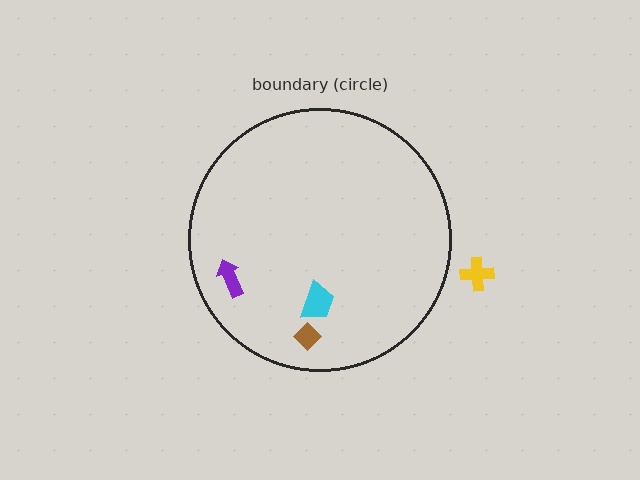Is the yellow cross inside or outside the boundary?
Outside.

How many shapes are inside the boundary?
3 inside, 1 outside.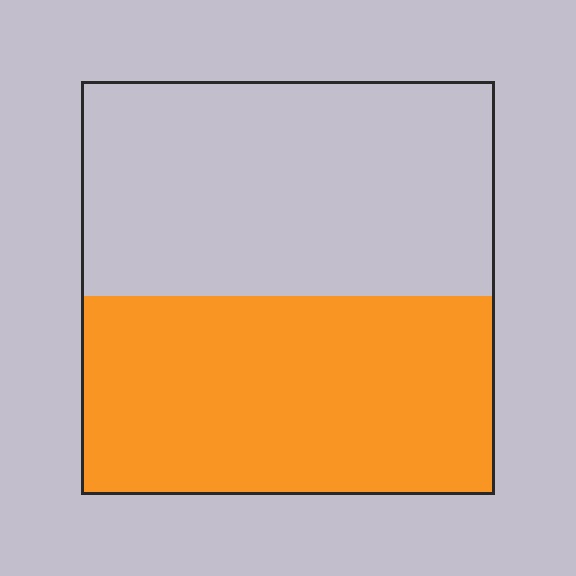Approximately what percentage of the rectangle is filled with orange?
Approximately 50%.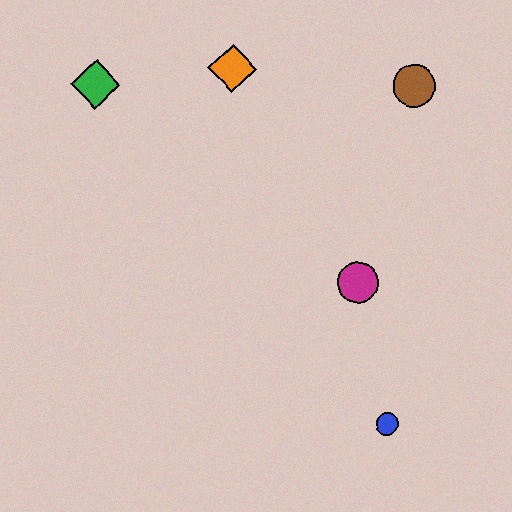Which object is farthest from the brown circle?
The blue circle is farthest from the brown circle.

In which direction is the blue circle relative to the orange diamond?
The blue circle is below the orange diamond.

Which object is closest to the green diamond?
The orange diamond is closest to the green diamond.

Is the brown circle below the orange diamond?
Yes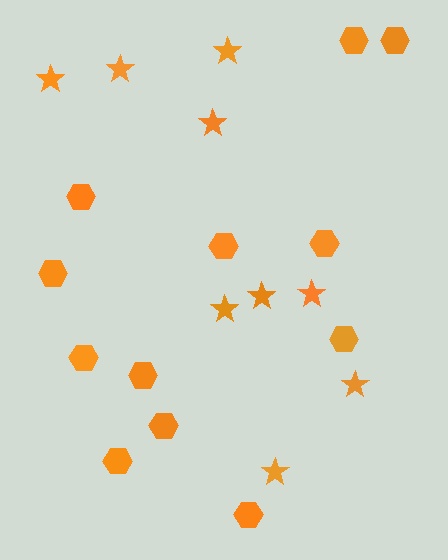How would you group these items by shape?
There are 2 groups: one group of stars (9) and one group of hexagons (12).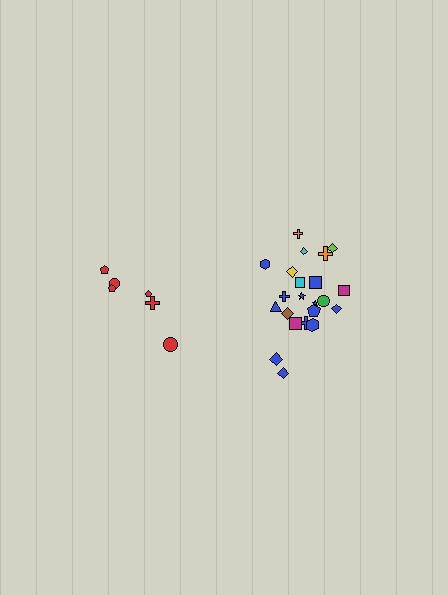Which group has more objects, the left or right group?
The right group.